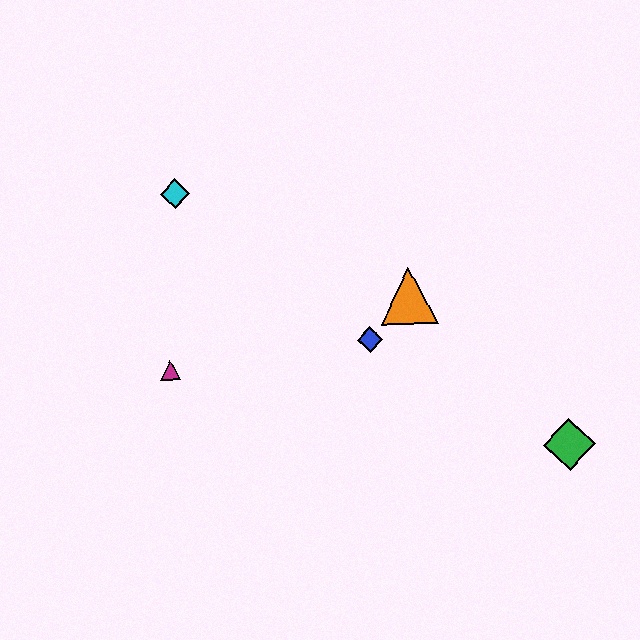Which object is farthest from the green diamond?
The cyan diamond is farthest from the green diamond.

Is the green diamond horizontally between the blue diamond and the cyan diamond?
No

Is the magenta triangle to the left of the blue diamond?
Yes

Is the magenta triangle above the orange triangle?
No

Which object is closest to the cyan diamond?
The magenta triangle is closest to the cyan diamond.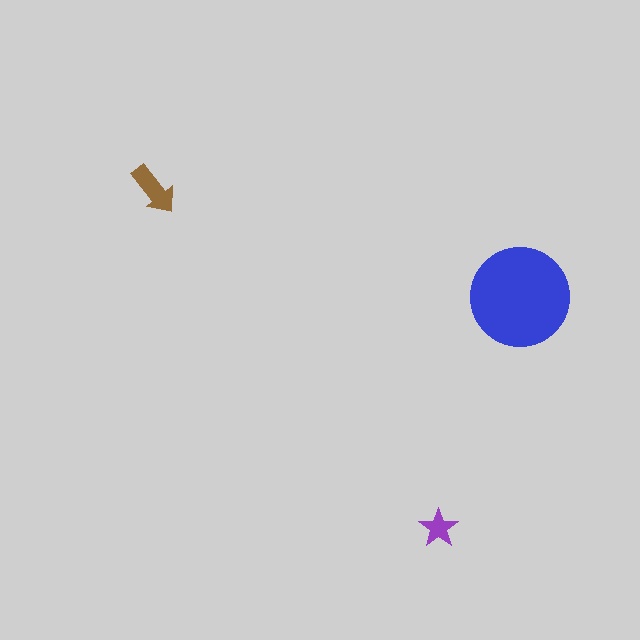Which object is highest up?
The brown arrow is topmost.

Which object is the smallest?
The purple star.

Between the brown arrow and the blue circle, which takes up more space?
The blue circle.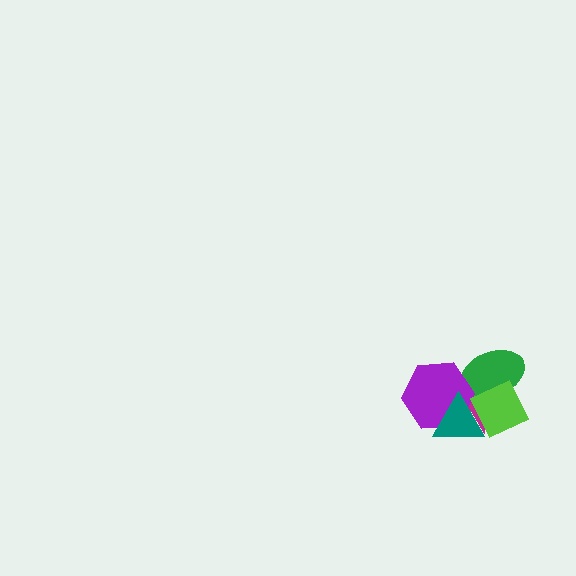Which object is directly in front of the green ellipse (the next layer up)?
The purple hexagon is directly in front of the green ellipse.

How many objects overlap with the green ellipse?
3 objects overlap with the green ellipse.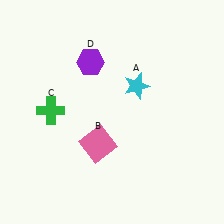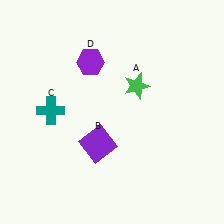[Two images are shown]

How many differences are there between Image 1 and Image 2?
There are 3 differences between the two images.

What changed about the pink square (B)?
In Image 1, B is pink. In Image 2, it changed to purple.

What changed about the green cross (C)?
In Image 1, C is green. In Image 2, it changed to teal.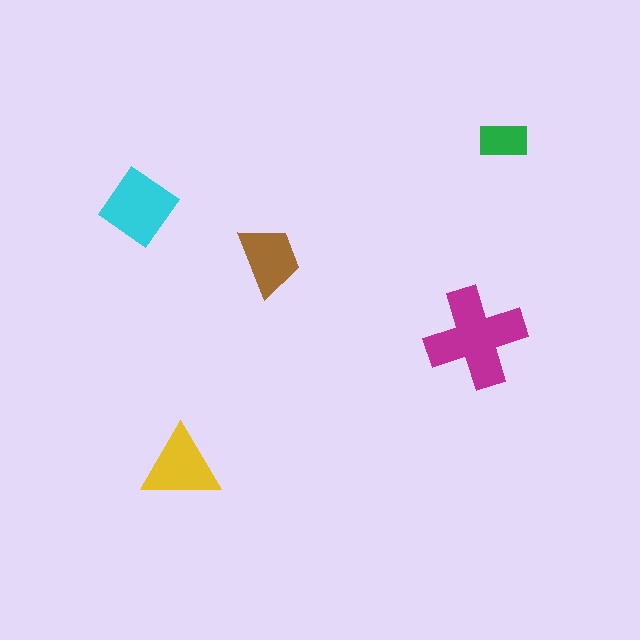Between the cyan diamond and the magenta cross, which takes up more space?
The magenta cross.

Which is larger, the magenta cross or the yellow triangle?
The magenta cross.